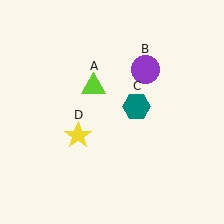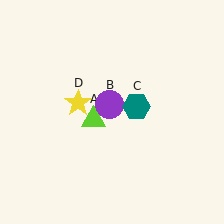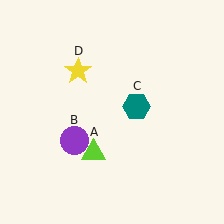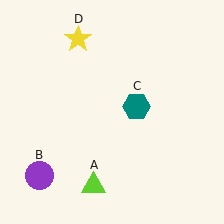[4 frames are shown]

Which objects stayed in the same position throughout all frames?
Teal hexagon (object C) remained stationary.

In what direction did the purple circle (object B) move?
The purple circle (object B) moved down and to the left.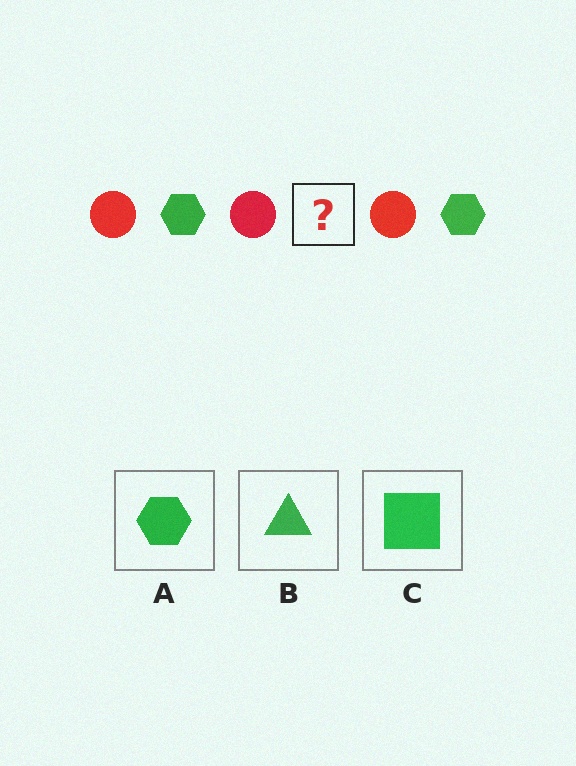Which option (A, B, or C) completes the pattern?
A.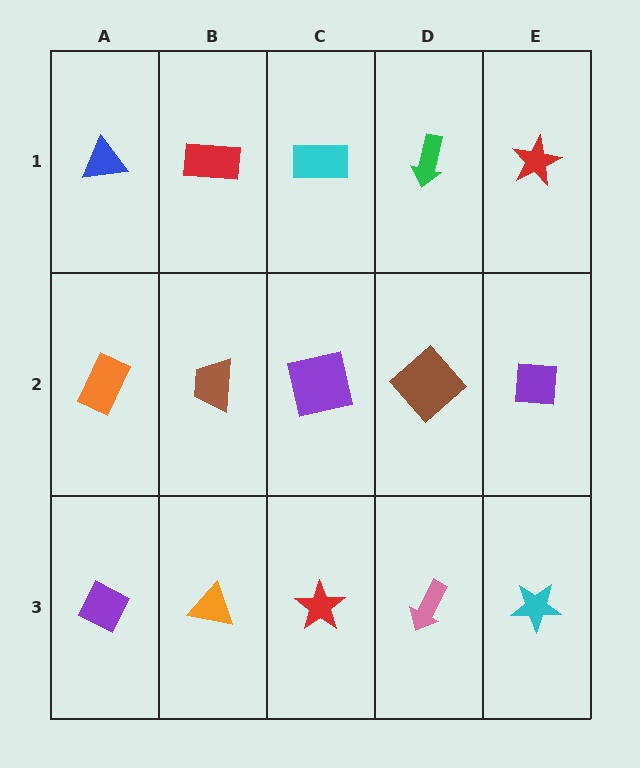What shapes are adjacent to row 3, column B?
A brown trapezoid (row 2, column B), a purple diamond (row 3, column A), a red star (row 3, column C).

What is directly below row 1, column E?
A purple square.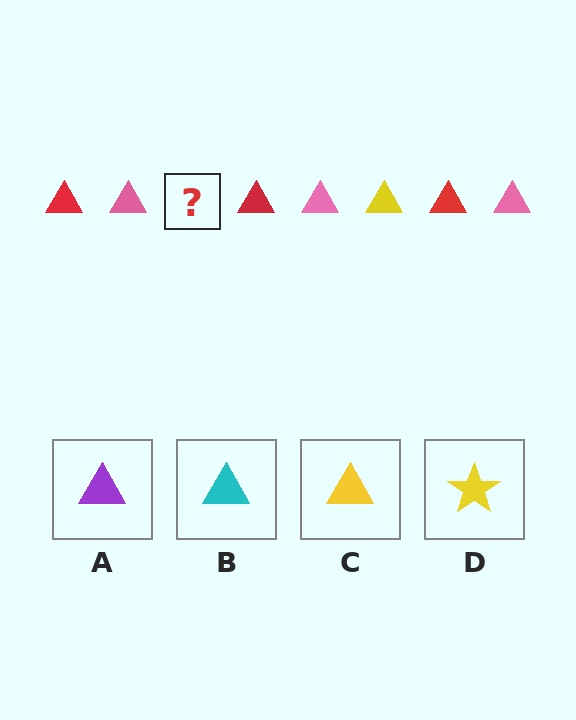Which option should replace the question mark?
Option C.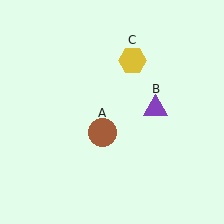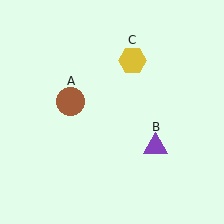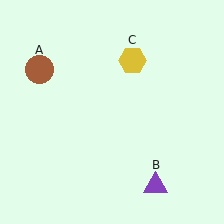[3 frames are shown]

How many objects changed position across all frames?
2 objects changed position: brown circle (object A), purple triangle (object B).